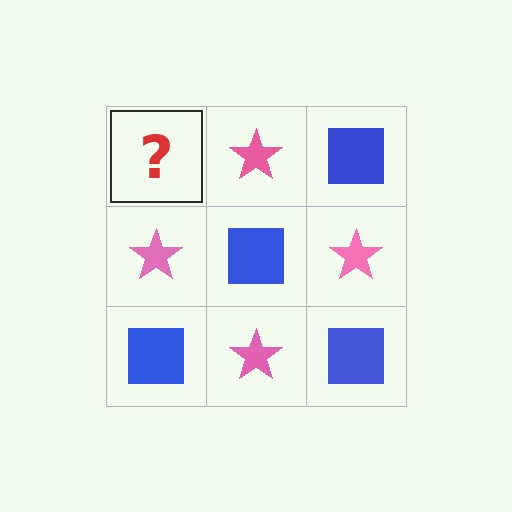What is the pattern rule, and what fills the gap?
The rule is that it alternates blue square and pink star in a checkerboard pattern. The gap should be filled with a blue square.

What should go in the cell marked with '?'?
The missing cell should contain a blue square.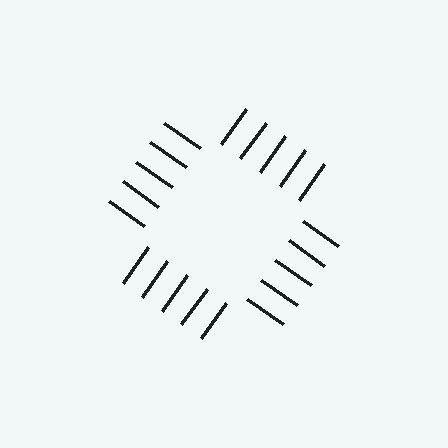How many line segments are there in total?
20 — 5 along each of the 4 edges.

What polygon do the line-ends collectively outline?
An illusory square — the line segments terminate on its edges but no continuous stroke is drawn.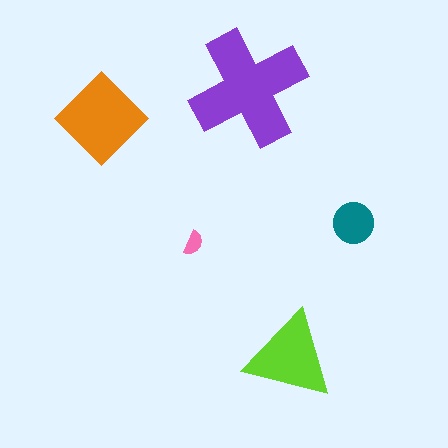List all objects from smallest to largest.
The pink semicircle, the teal circle, the lime triangle, the orange diamond, the purple cross.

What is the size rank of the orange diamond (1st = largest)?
2nd.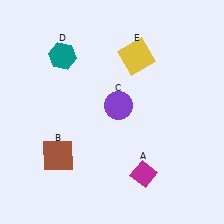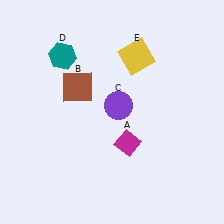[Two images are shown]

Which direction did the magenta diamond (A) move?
The magenta diamond (A) moved up.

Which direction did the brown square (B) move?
The brown square (B) moved up.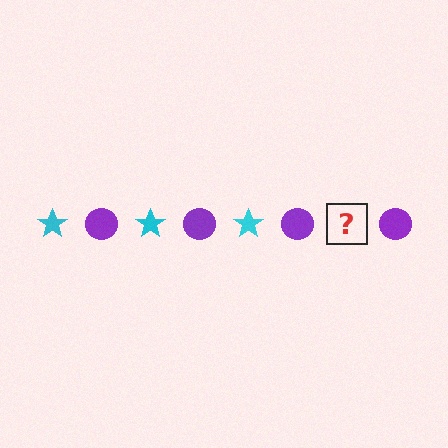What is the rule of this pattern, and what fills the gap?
The rule is that the pattern alternates between cyan star and purple circle. The gap should be filled with a cyan star.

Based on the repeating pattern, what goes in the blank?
The blank should be a cyan star.